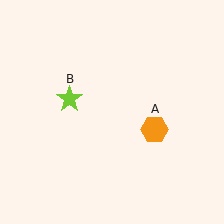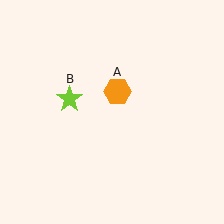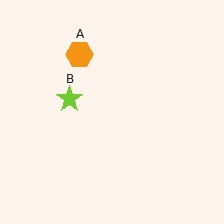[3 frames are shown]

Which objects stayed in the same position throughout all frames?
Lime star (object B) remained stationary.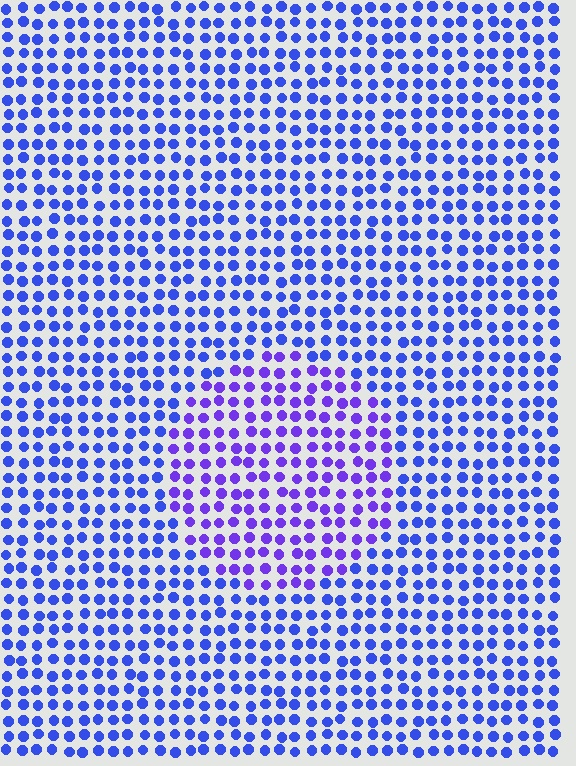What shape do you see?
I see a circle.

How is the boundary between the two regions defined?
The boundary is defined purely by a slight shift in hue (about 30 degrees). Spacing, size, and orientation are identical on both sides.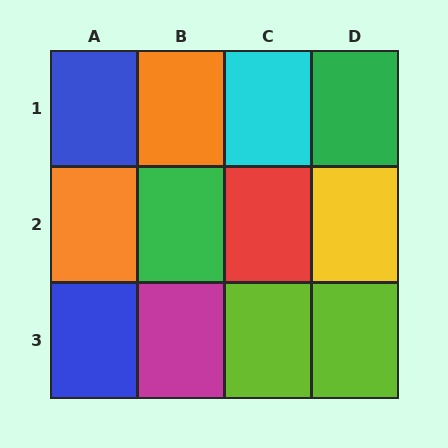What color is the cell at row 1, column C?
Cyan.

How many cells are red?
1 cell is red.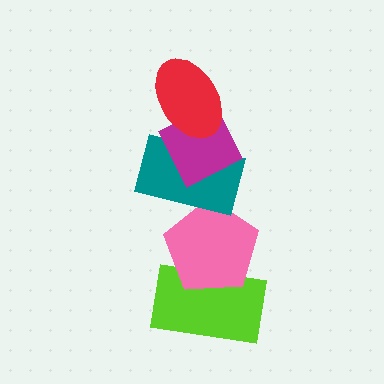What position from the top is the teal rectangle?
The teal rectangle is 3rd from the top.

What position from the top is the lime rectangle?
The lime rectangle is 5th from the top.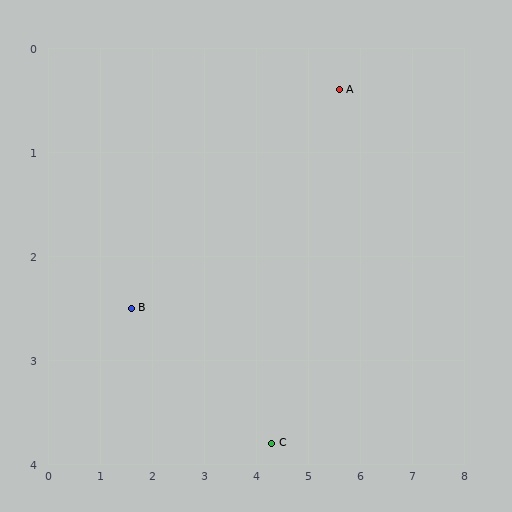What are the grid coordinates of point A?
Point A is at approximately (5.6, 0.4).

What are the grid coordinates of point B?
Point B is at approximately (1.6, 2.5).